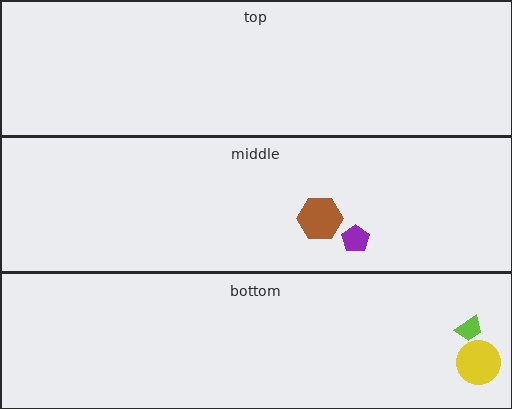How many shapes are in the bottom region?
2.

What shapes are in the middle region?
The purple pentagon, the brown hexagon.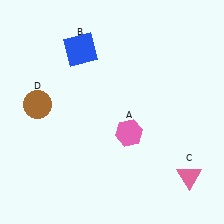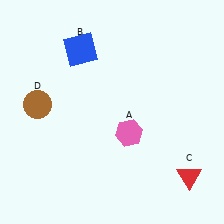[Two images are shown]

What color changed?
The triangle (C) changed from pink in Image 1 to red in Image 2.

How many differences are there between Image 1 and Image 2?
There is 1 difference between the two images.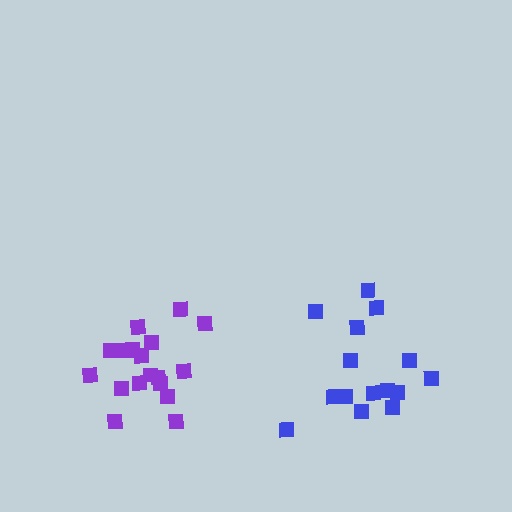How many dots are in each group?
Group 1: 16 dots, Group 2: 19 dots (35 total).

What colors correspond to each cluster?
The clusters are colored: blue, purple.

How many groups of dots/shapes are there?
There are 2 groups.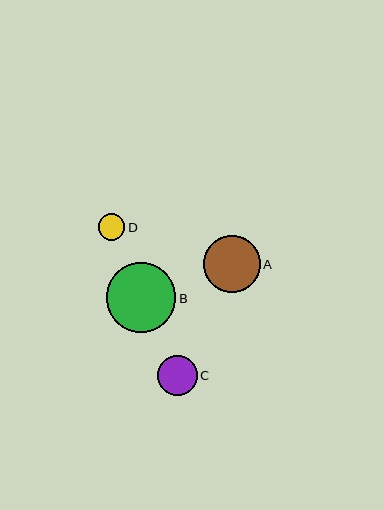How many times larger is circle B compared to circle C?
Circle B is approximately 1.7 times the size of circle C.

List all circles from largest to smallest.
From largest to smallest: B, A, C, D.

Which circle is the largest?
Circle B is the largest with a size of approximately 69 pixels.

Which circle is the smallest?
Circle D is the smallest with a size of approximately 26 pixels.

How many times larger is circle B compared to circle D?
Circle B is approximately 2.6 times the size of circle D.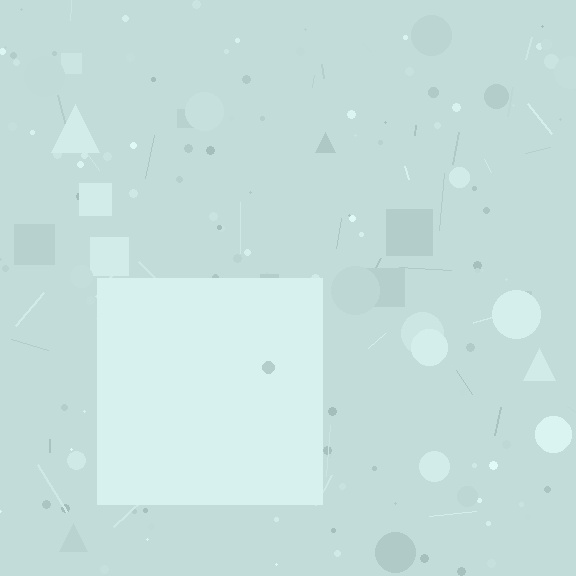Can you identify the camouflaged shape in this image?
The camouflaged shape is a square.